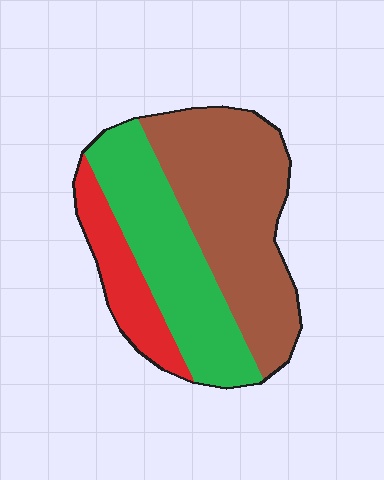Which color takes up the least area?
Red, at roughly 15%.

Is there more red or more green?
Green.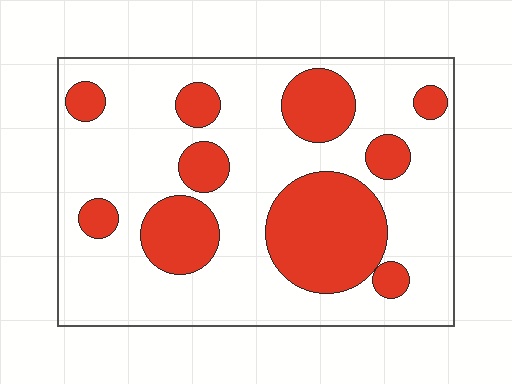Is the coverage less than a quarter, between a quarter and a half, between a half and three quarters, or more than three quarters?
Between a quarter and a half.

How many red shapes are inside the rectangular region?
10.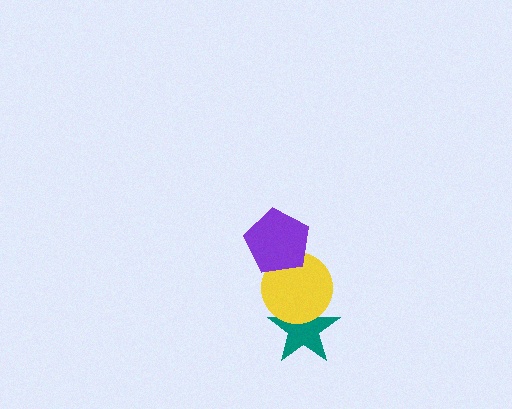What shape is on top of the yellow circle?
The purple pentagon is on top of the yellow circle.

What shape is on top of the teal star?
The yellow circle is on top of the teal star.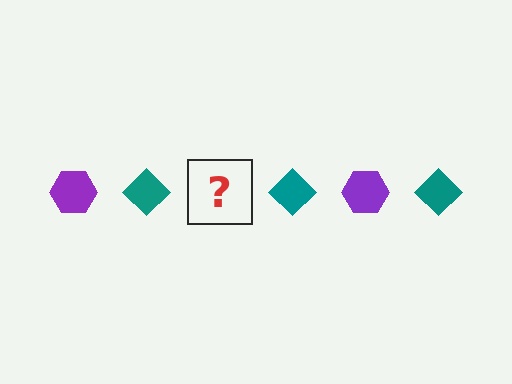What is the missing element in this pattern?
The missing element is a purple hexagon.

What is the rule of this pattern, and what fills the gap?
The rule is that the pattern alternates between purple hexagon and teal diamond. The gap should be filled with a purple hexagon.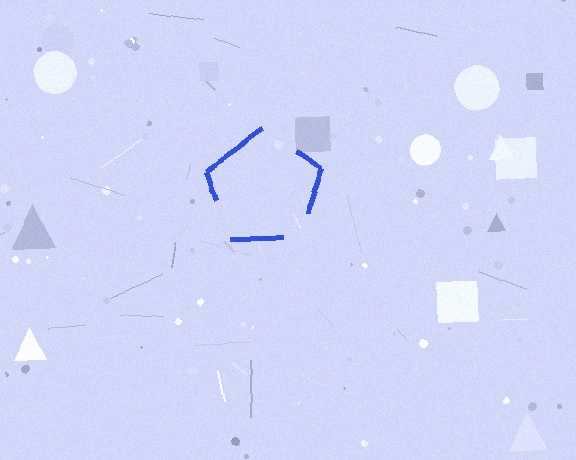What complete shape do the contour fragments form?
The contour fragments form a pentagon.